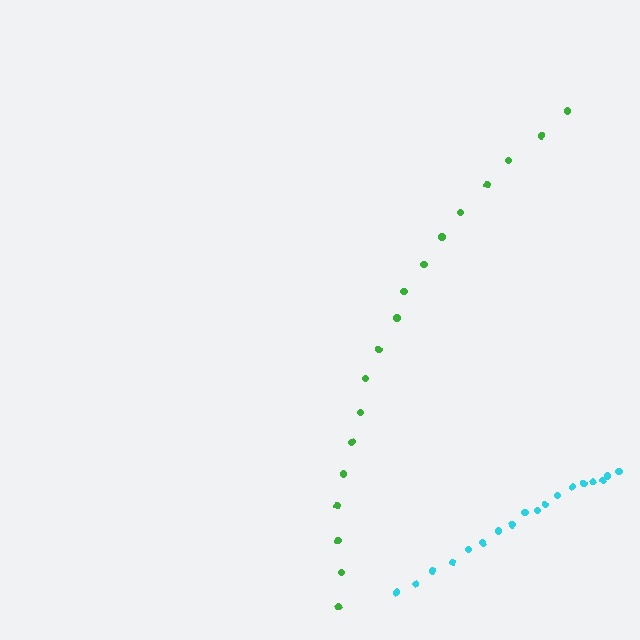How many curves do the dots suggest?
There are 2 distinct paths.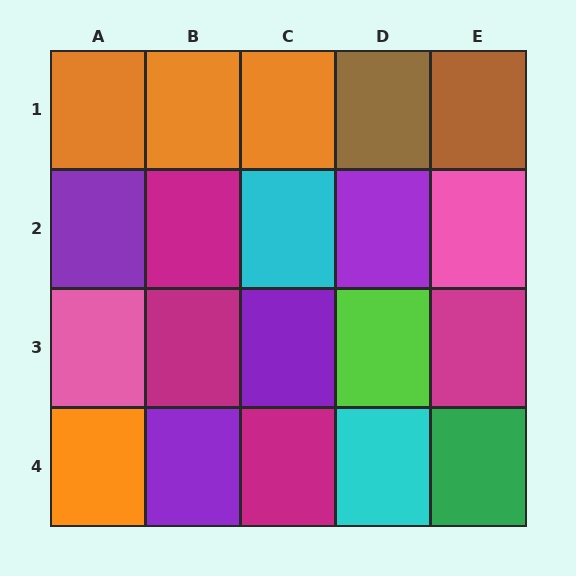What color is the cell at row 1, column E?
Brown.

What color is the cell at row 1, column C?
Orange.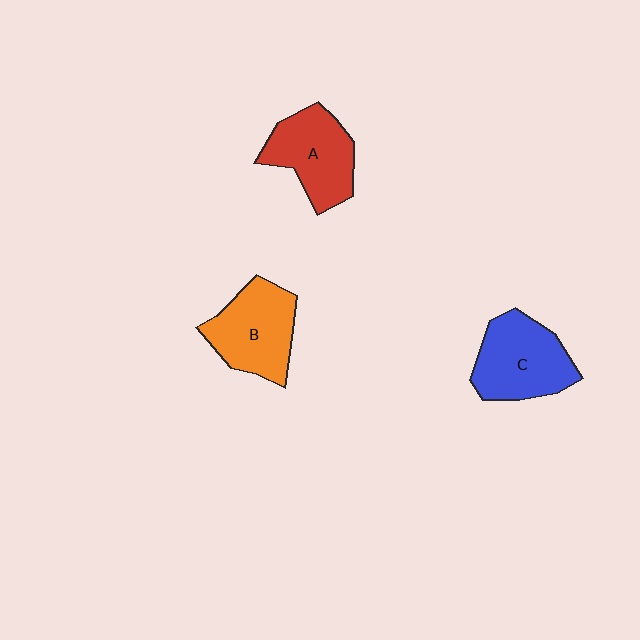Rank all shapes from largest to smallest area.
From largest to smallest: C (blue), B (orange), A (red).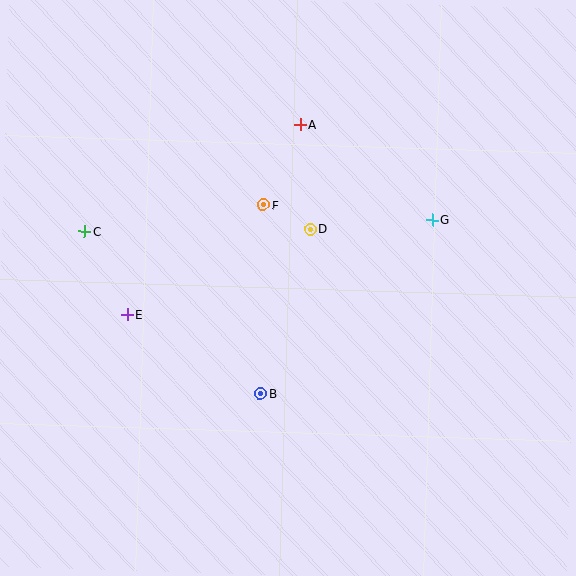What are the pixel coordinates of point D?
Point D is at (310, 229).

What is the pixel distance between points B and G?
The distance between B and G is 244 pixels.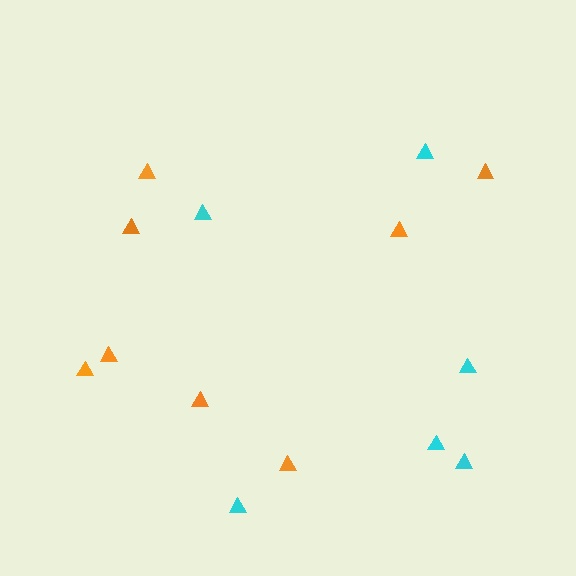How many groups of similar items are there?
There are 2 groups: one group of cyan triangles (6) and one group of orange triangles (8).